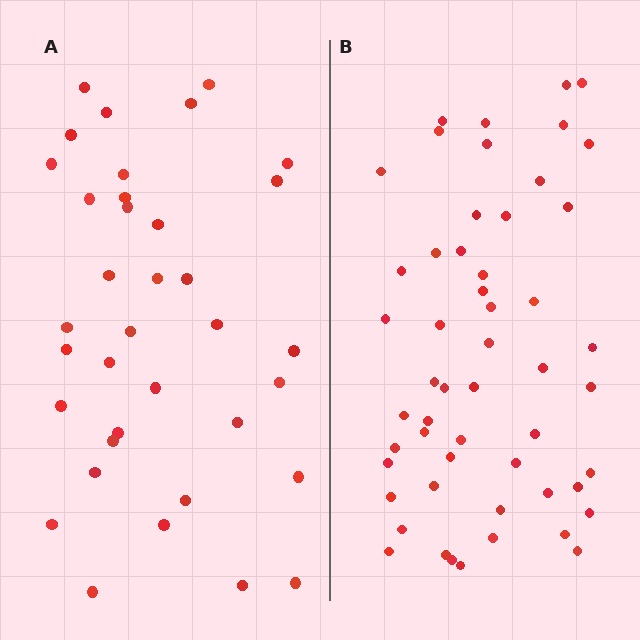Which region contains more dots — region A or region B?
Region B (the right region) has more dots.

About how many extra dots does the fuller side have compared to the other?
Region B has approximately 15 more dots than region A.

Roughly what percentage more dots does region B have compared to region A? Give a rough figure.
About 45% more.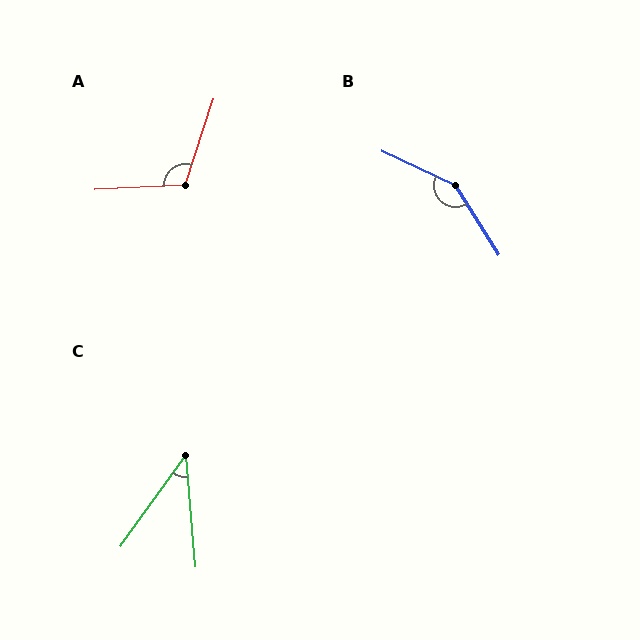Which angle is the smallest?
C, at approximately 40 degrees.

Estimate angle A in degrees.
Approximately 112 degrees.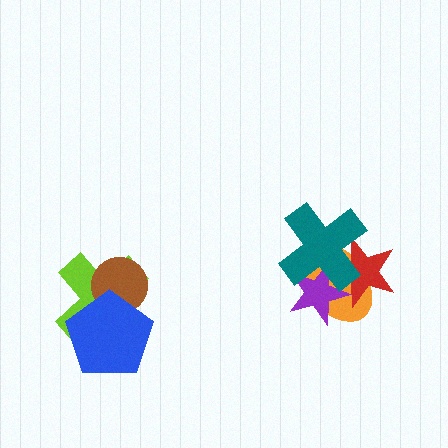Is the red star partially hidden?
Yes, it is partially covered by another shape.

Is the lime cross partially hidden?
Yes, it is partially covered by another shape.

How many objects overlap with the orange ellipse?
3 objects overlap with the orange ellipse.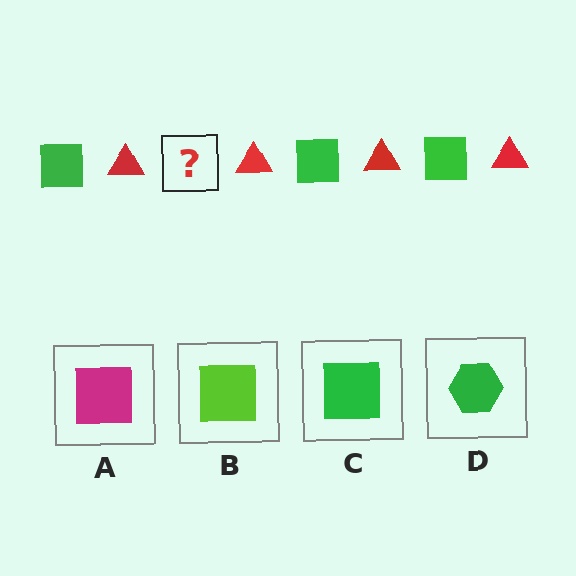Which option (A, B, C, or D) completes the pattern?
C.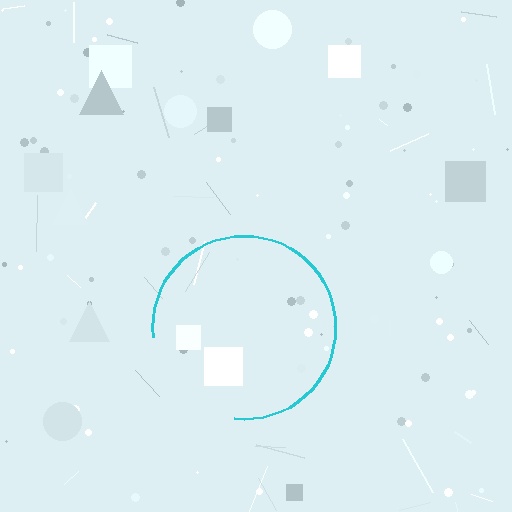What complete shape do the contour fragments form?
The contour fragments form a circle.